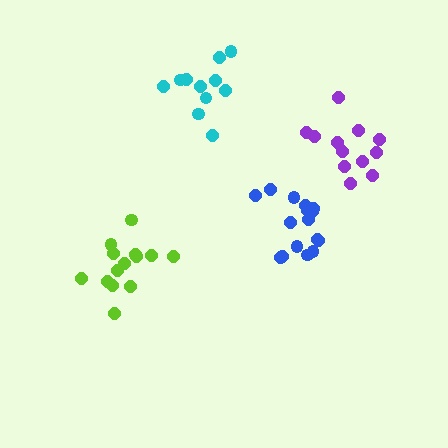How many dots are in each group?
Group 1: 12 dots, Group 2: 16 dots, Group 3: 11 dots, Group 4: 14 dots (53 total).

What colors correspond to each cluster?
The clusters are colored: purple, blue, cyan, lime.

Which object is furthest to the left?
The lime cluster is leftmost.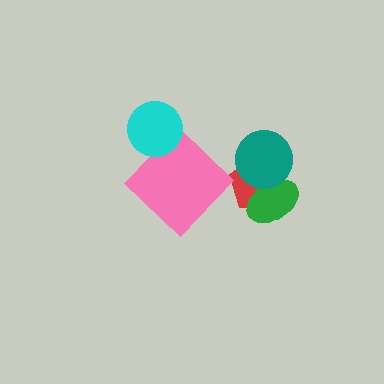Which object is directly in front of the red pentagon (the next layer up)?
The green ellipse is directly in front of the red pentagon.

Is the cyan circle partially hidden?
No, no other shape covers it.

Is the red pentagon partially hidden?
Yes, it is partially covered by another shape.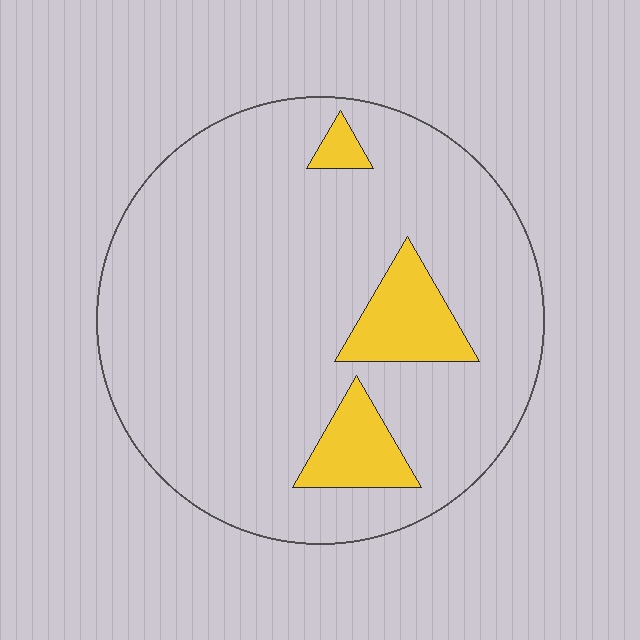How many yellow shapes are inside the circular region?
3.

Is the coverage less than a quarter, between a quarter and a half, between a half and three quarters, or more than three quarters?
Less than a quarter.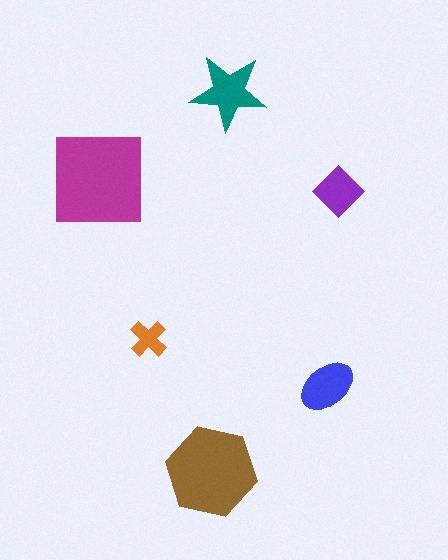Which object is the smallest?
The orange cross.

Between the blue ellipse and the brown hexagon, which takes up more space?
The brown hexagon.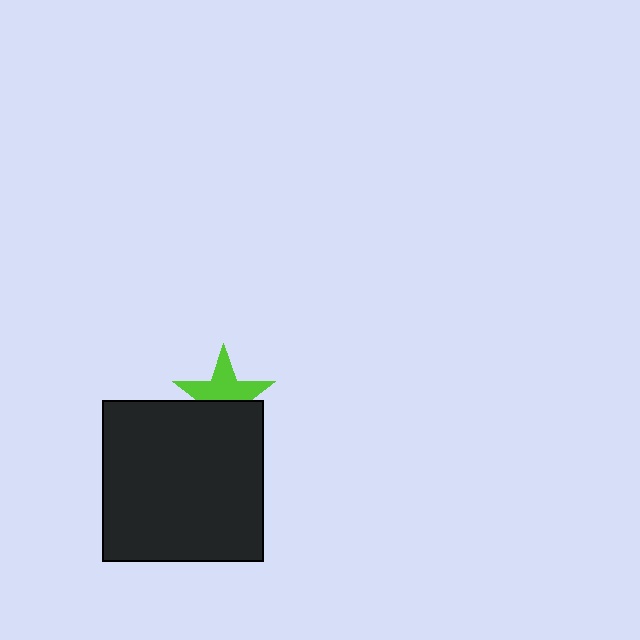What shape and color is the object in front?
The object in front is a black square.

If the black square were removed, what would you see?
You would see the complete lime star.